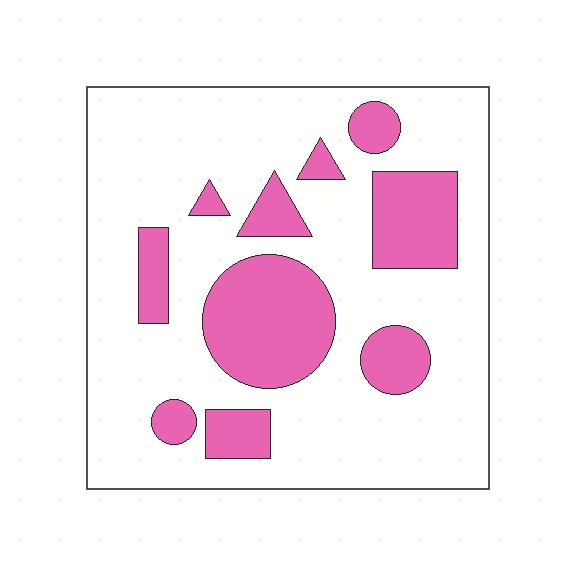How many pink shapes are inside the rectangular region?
10.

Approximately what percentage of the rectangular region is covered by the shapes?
Approximately 25%.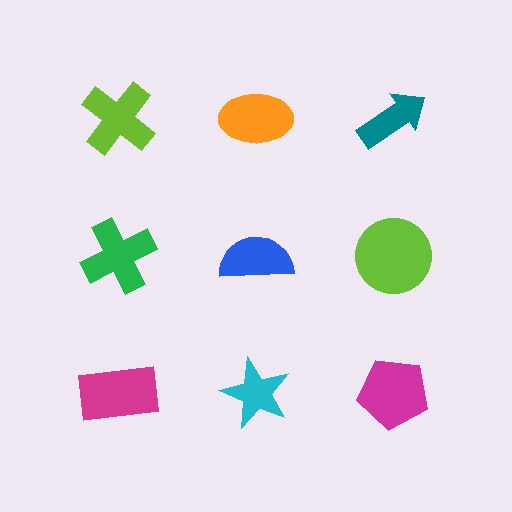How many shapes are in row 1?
3 shapes.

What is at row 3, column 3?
A magenta pentagon.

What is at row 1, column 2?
An orange ellipse.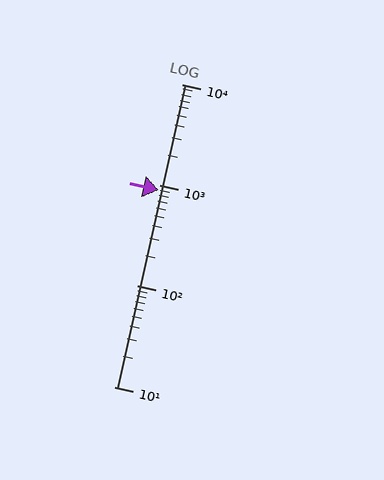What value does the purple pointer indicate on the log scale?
The pointer indicates approximately 900.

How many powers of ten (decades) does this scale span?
The scale spans 3 decades, from 10 to 10000.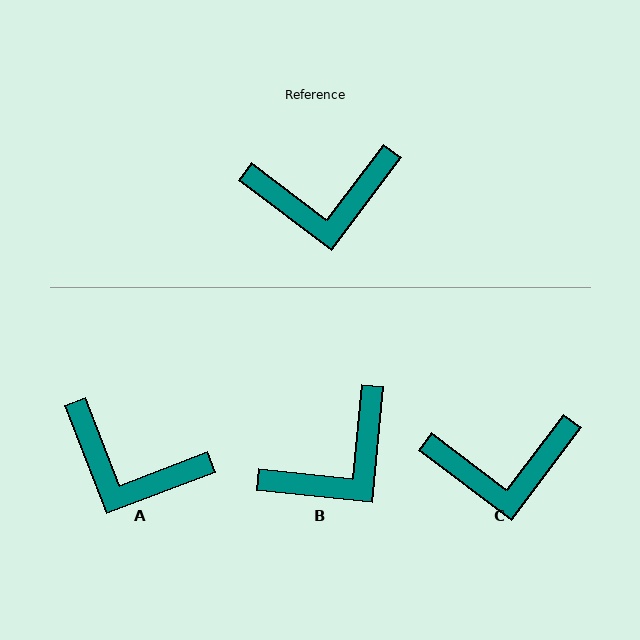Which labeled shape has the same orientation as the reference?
C.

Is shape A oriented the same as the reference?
No, it is off by about 32 degrees.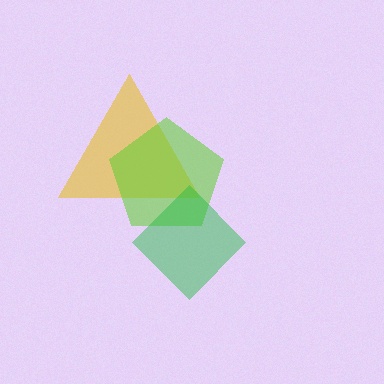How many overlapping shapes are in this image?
There are 3 overlapping shapes in the image.